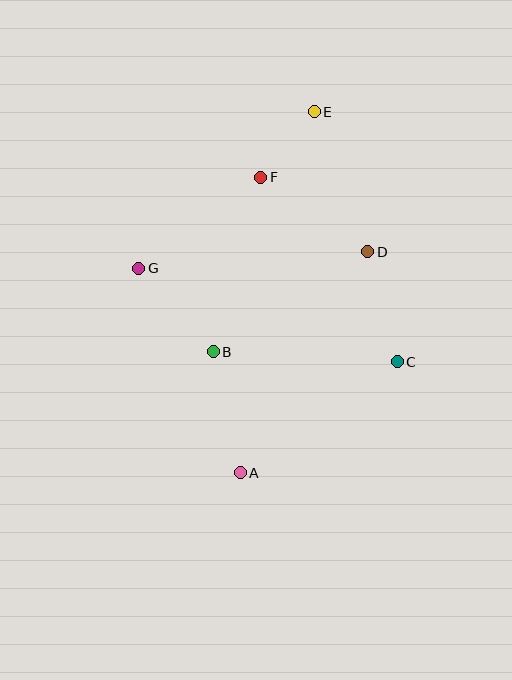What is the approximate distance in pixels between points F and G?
The distance between F and G is approximately 152 pixels.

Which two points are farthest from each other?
Points A and E are farthest from each other.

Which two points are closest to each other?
Points E and F are closest to each other.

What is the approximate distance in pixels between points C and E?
The distance between C and E is approximately 264 pixels.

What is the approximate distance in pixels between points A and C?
The distance between A and C is approximately 192 pixels.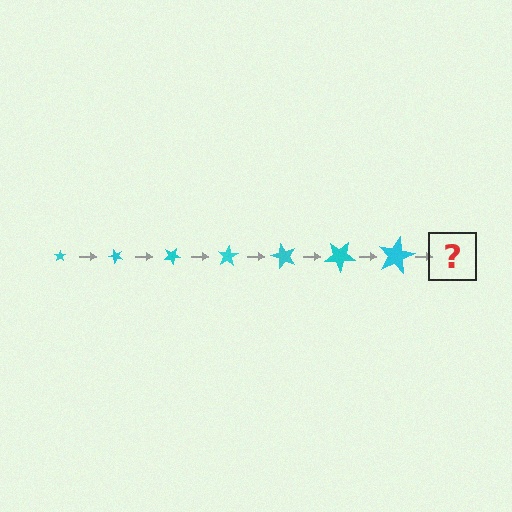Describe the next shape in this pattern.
It should be a star, larger than the previous one and rotated 350 degrees from the start.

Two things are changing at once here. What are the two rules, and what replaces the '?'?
The two rules are that the star grows larger each step and it rotates 50 degrees each step. The '?' should be a star, larger than the previous one and rotated 350 degrees from the start.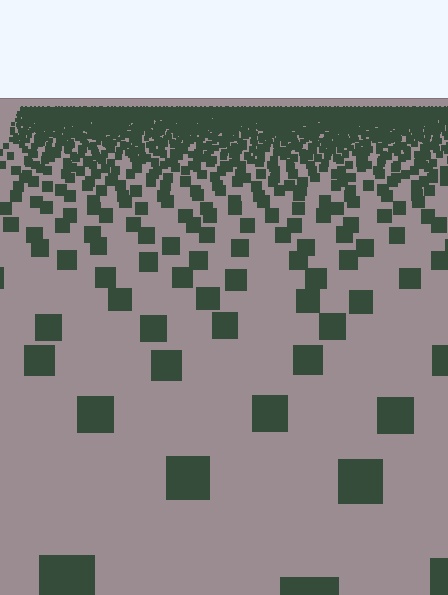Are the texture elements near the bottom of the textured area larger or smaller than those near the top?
Larger. Near the bottom, elements are closer to the viewer and appear at a bigger on-screen size.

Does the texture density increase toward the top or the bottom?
Density increases toward the top.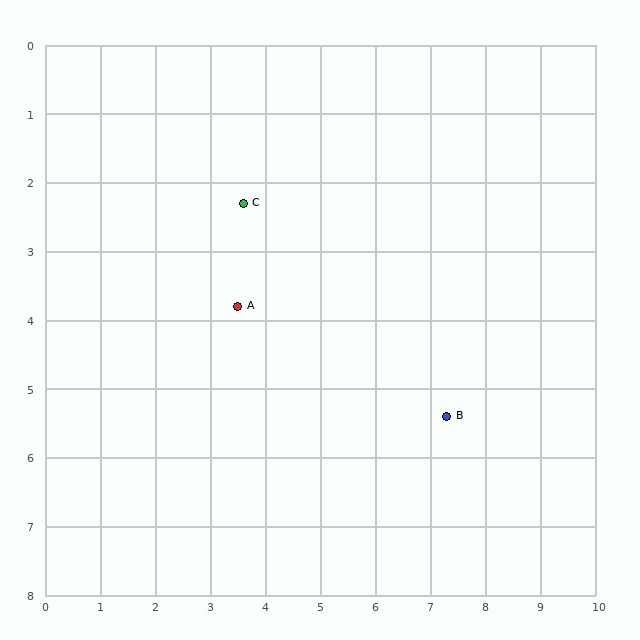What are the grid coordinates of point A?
Point A is at approximately (3.5, 3.8).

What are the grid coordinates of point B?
Point B is at approximately (7.3, 5.4).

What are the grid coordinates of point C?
Point C is at approximately (3.6, 2.3).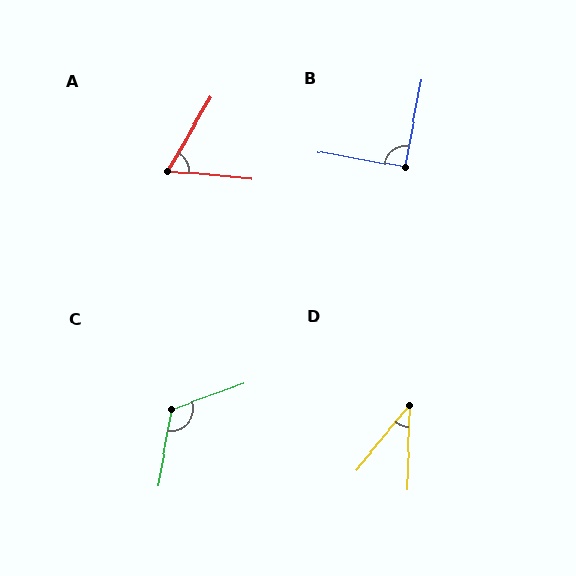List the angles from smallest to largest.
D (38°), A (65°), B (91°), C (120°).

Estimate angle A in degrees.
Approximately 65 degrees.